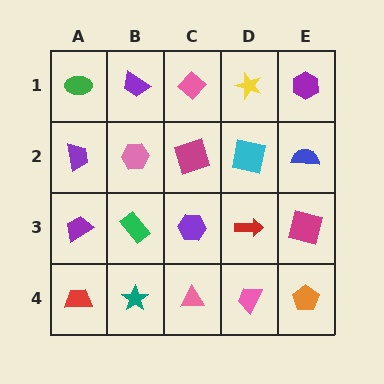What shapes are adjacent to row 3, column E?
A blue semicircle (row 2, column E), an orange pentagon (row 4, column E), a red arrow (row 3, column D).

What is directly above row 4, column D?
A red arrow.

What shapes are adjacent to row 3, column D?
A cyan square (row 2, column D), a pink trapezoid (row 4, column D), a purple hexagon (row 3, column C), a magenta square (row 3, column E).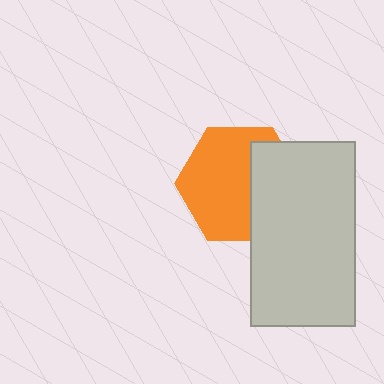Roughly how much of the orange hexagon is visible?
About half of it is visible (roughly 63%).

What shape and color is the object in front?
The object in front is a light gray rectangle.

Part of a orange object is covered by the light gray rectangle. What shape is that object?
It is a hexagon.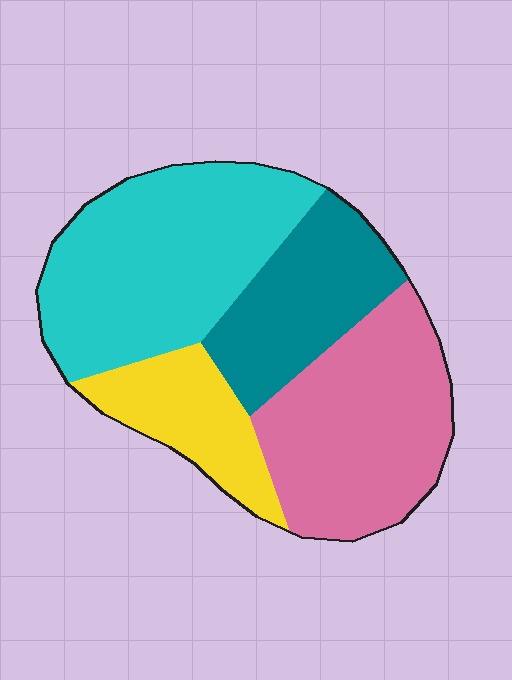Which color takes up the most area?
Cyan, at roughly 35%.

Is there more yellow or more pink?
Pink.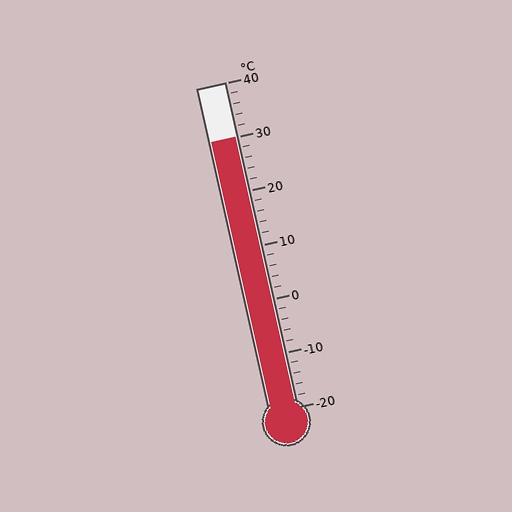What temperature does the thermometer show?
The thermometer shows approximately 30°C.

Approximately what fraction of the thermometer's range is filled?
The thermometer is filled to approximately 85% of its range.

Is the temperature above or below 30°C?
The temperature is at 30°C.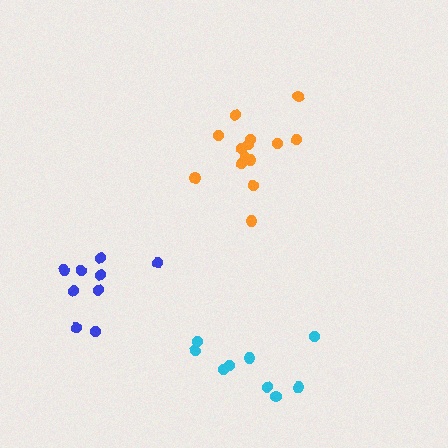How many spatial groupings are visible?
There are 3 spatial groupings.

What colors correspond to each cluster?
The clusters are colored: orange, blue, cyan.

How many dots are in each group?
Group 1: 14 dots, Group 2: 9 dots, Group 3: 9 dots (32 total).